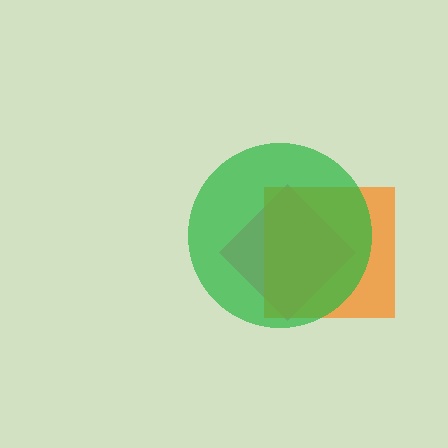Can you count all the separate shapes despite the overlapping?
Yes, there are 3 separate shapes.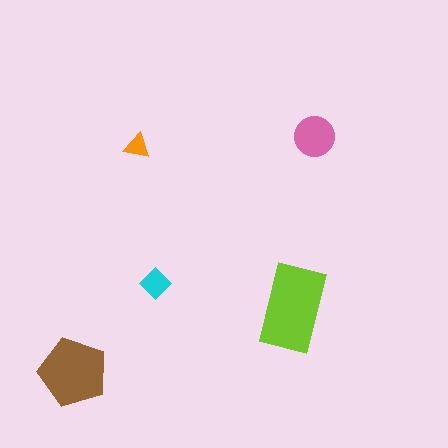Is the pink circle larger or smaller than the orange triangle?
Larger.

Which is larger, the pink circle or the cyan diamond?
The pink circle.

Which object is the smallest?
The orange triangle.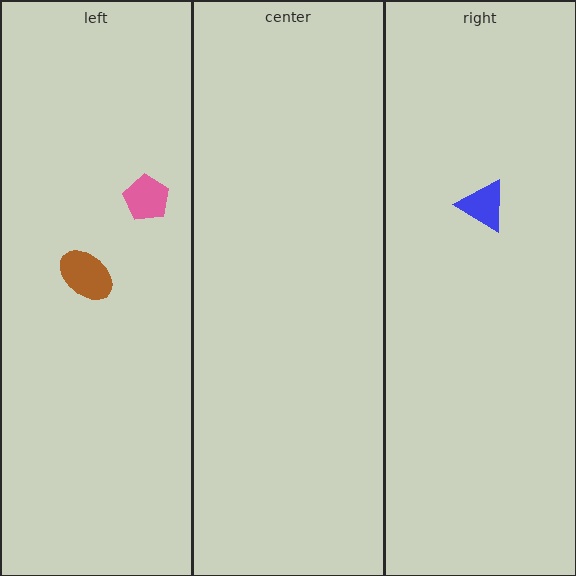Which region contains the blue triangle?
The right region.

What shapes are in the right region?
The blue triangle.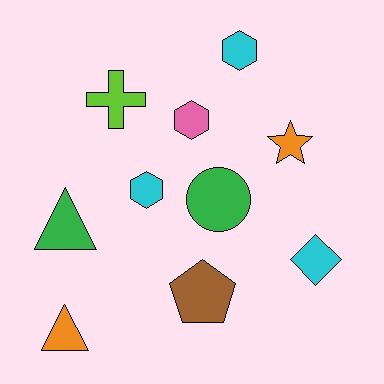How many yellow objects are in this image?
There are no yellow objects.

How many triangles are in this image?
There are 2 triangles.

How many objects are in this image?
There are 10 objects.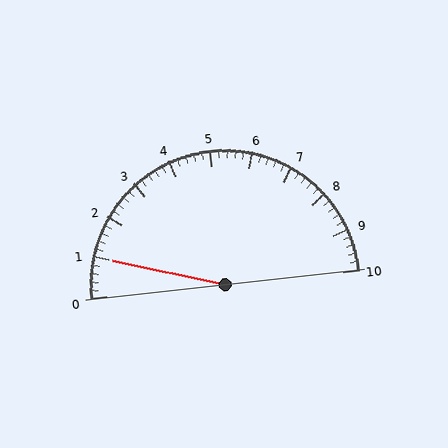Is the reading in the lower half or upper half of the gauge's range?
The reading is in the lower half of the range (0 to 10).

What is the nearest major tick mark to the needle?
The nearest major tick mark is 1.